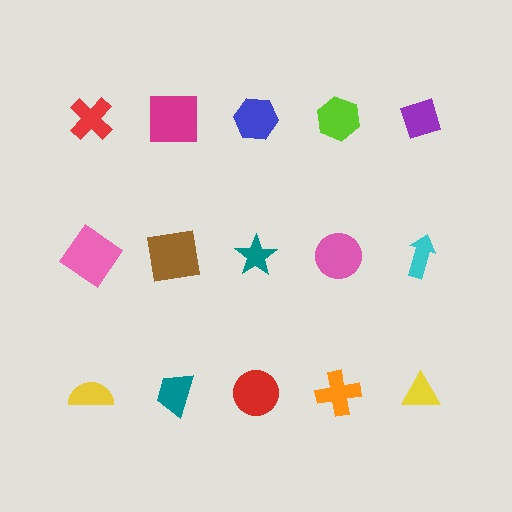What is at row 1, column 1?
A red cross.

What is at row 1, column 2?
A magenta square.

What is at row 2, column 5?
A cyan arrow.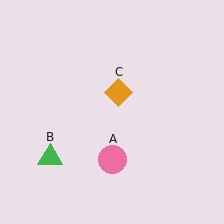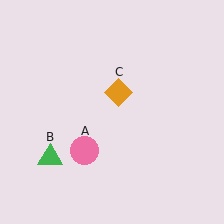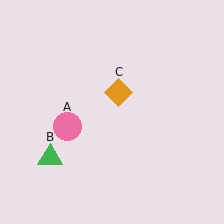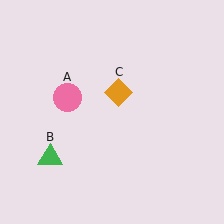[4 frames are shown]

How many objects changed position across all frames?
1 object changed position: pink circle (object A).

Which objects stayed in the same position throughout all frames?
Green triangle (object B) and orange diamond (object C) remained stationary.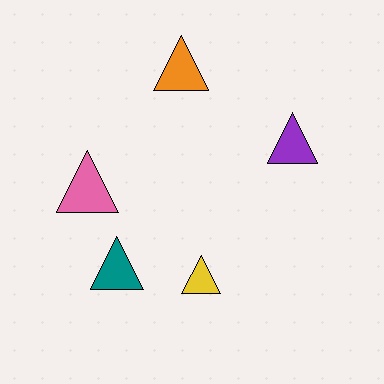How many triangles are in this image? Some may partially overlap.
There are 5 triangles.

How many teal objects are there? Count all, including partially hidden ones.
There is 1 teal object.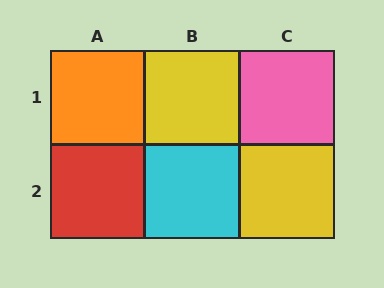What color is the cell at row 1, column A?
Orange.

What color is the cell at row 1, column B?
Yellow.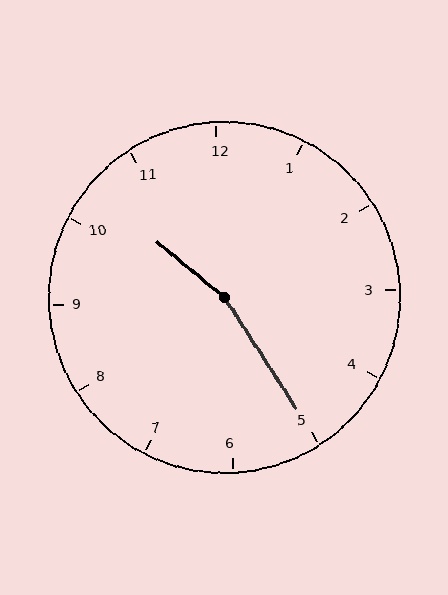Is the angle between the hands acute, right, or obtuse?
It is obtuse.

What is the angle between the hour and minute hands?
Approximately 162 degrees.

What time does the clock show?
10:25.